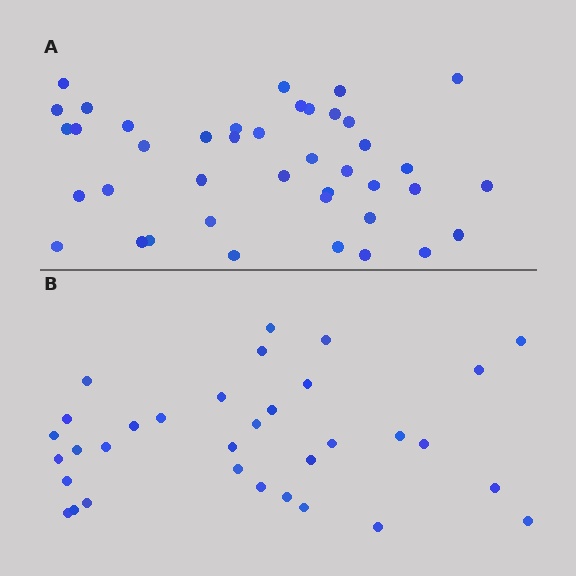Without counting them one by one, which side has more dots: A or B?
Region A (the top region) has more dots.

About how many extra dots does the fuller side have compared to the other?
Region A has roughly 8 or so more dots than region B.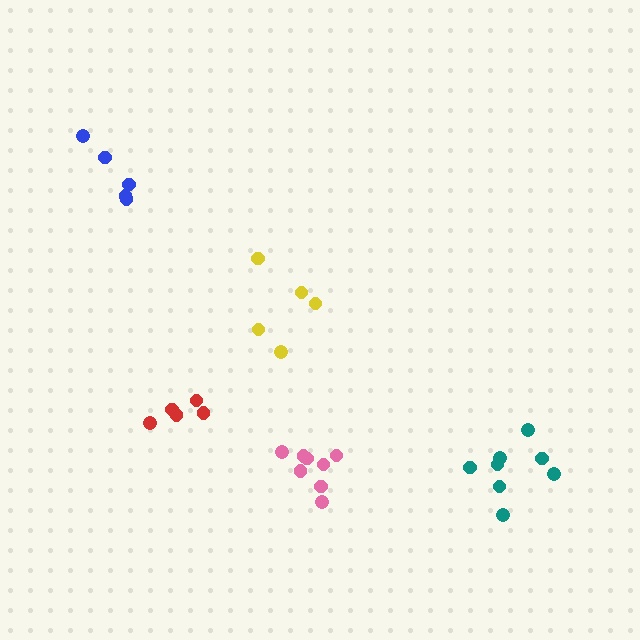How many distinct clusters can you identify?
There are 5 distinct clusters.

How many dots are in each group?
Group 1: 8 dots, Group 2: 5 dots, Group 3: 8 dots, Group 4: 5 dots, Group 5: 5 dots (31 total).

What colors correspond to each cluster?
The clusters are colored: pink, yellow, teal, red, blue.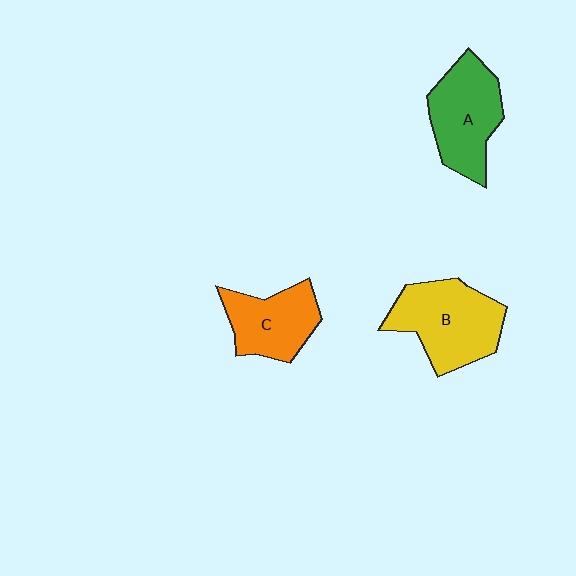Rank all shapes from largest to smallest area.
From largest to smallest: B (yellow), A (green), C (orange).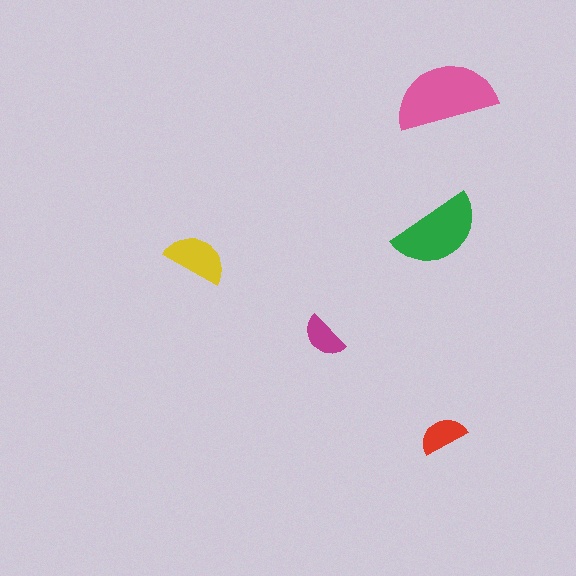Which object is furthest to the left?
The yellow semicircle is leftmost.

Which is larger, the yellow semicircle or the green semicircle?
The green one.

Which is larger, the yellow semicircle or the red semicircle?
The yellow one.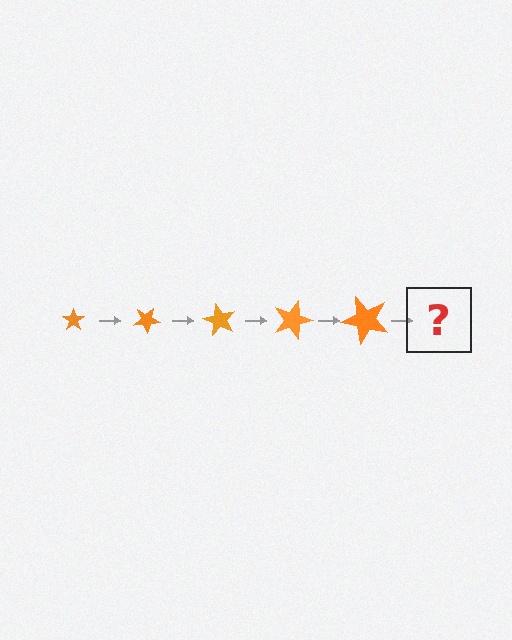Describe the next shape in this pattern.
It should be a star, larger than the previous one and rotated 150 degrees from the start.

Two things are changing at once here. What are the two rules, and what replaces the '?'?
The two rules are that the star grows larger each step and it rotates 30 degrees each step. The '?' should be a star, larger than the previous one and rotated 150 degrees from the start.